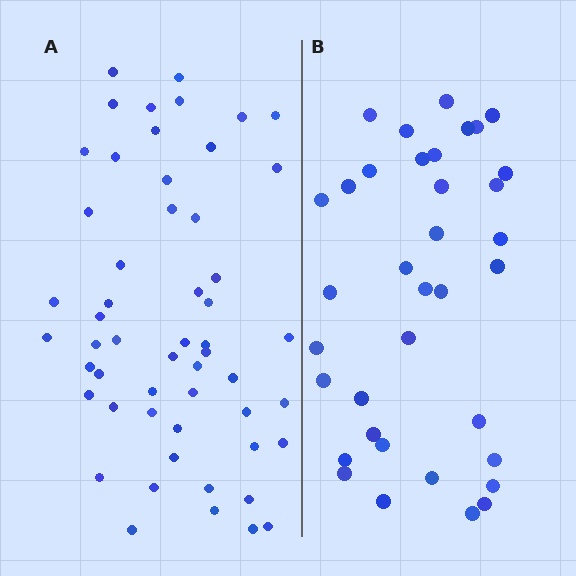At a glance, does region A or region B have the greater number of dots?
Region A (the left region) has more dots.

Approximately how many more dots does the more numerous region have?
Region A has approximately 20 more dots than region B.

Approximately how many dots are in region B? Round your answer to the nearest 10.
About 40 dots. (The exact count is 36, which rounds to 40.)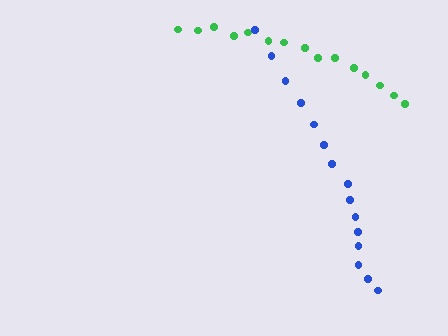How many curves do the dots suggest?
There are 2 distinct paths.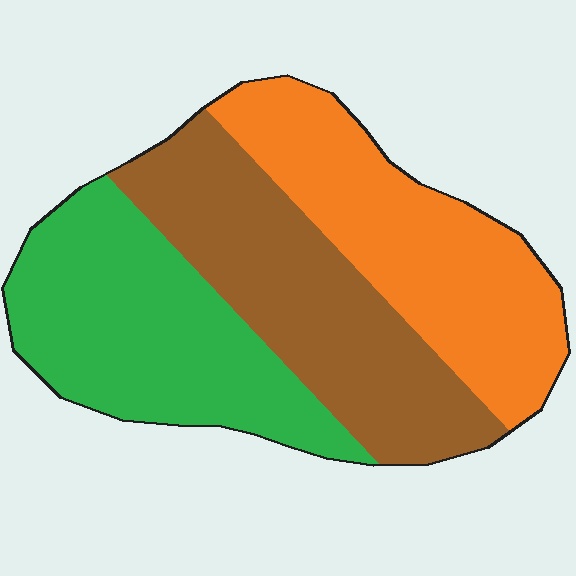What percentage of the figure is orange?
Orange takes up about one third (1/3) of the figure.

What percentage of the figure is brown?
Brown takes up about one third (1/3) of the figure.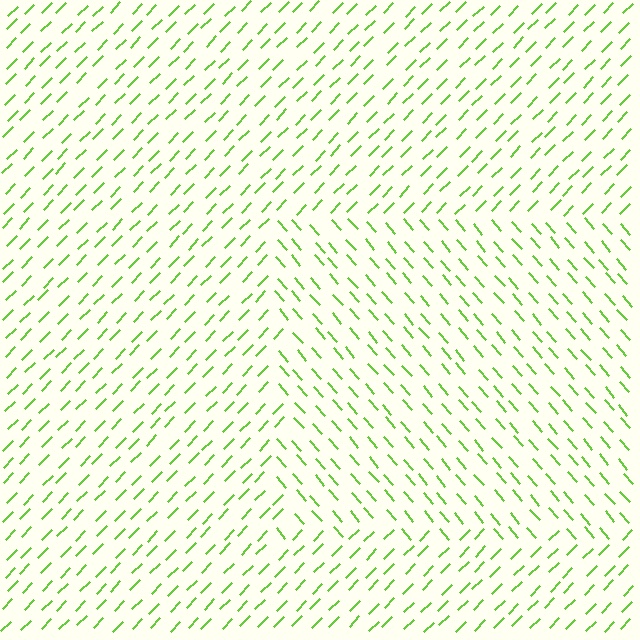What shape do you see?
I see a rectangle.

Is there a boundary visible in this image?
Yes, there is a texture boundary formed by a change in line orientation.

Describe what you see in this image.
The image is filled with small lime line segments. A rectangle region in the image has lines oriented differently from the surrounding lines, creating a visible texture boundary.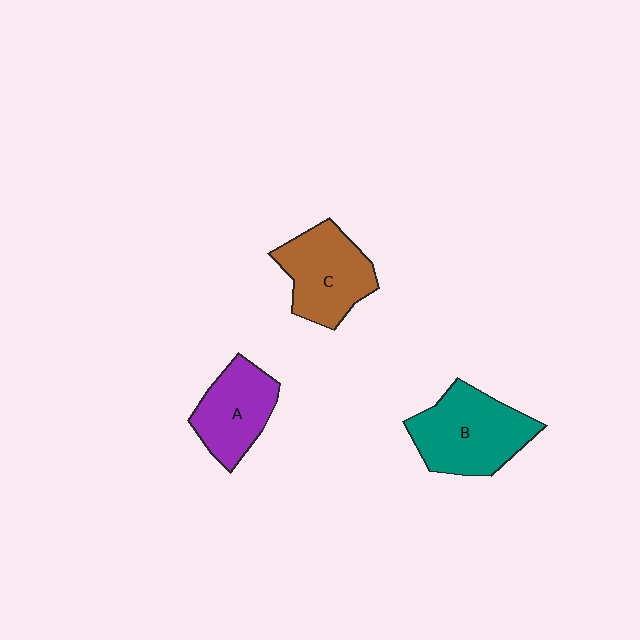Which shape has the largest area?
Shape B (teal).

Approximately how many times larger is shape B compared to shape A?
Approximately 1.4 times.